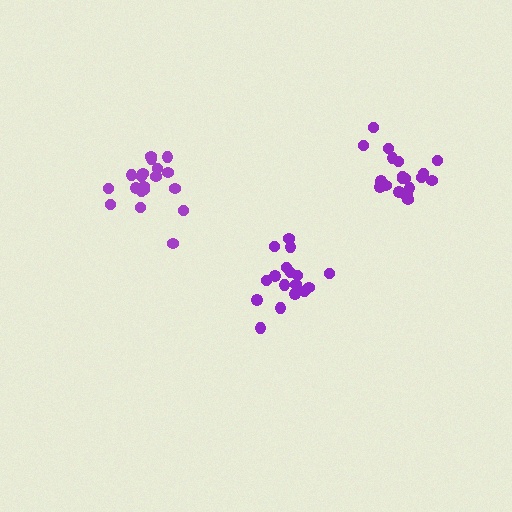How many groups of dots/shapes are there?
There are 3 groups.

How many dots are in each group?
Group 1: 20 dots, Group 2: 19 dots, Group 3: 17 dots (56 total).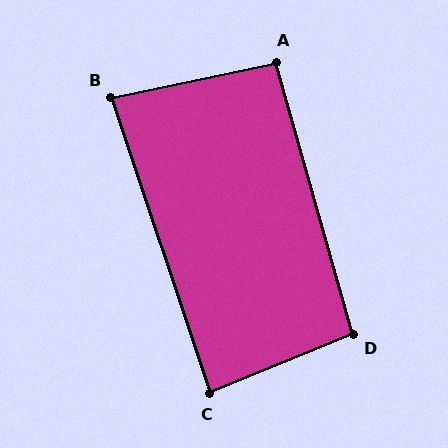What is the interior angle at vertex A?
Approximately 94 degrees (approximately right).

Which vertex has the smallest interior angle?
B, at approximately 84 degrees.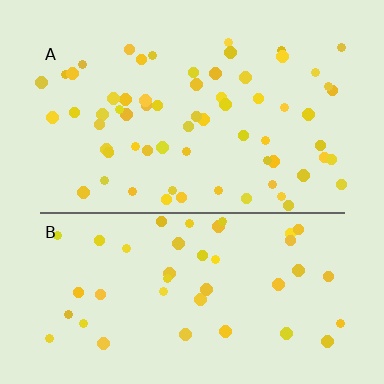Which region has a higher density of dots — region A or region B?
A (the top).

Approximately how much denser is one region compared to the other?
Approximately 1.5× — region A over region B.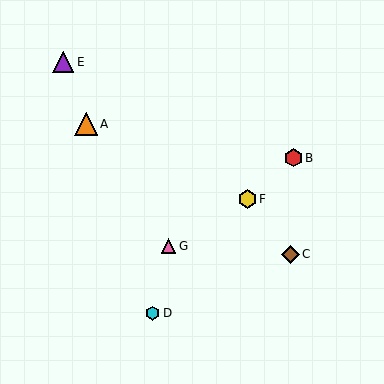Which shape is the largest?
The orange triangle (labeled A) is the largest.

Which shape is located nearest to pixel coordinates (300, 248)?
The brown diamond (labeled C) at (290, 254) is nearest to that location.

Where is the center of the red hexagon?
The center of the red hexagon is at (293, 158).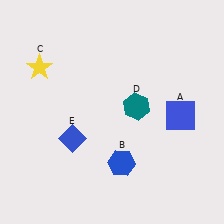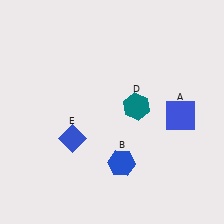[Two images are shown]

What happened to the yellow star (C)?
The yellow star (C) was removed in Image 2. It was in the top-left area of Image 1.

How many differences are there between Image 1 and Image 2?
There is 1 difference between the two images.